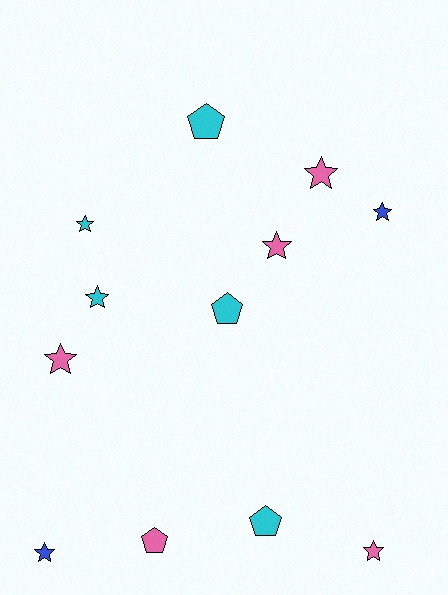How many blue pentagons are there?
There are no blue pentagons.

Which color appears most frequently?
Pink, with 5 objects.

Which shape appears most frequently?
Star, with 8 objects.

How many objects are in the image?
There are 12 objects.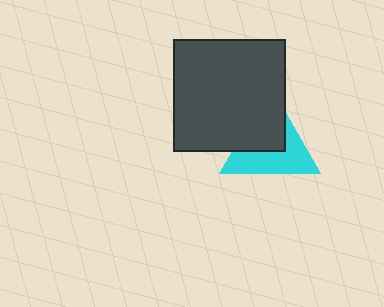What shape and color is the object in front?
The object in front is a dark gray square.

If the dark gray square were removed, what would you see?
You would see the complete cyan triangle.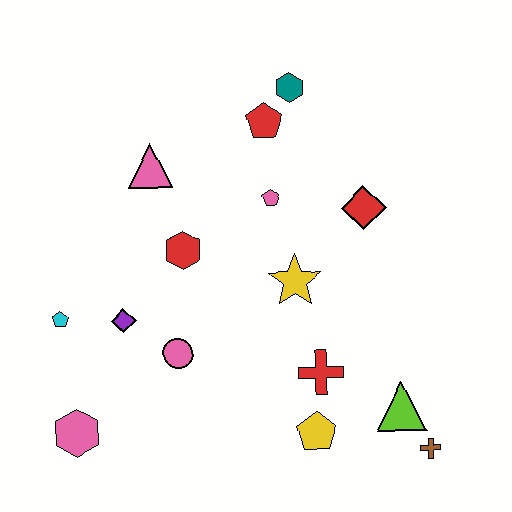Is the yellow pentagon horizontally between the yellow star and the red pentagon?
No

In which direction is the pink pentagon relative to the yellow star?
The pink pentagon is above the yellow star.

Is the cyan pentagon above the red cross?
Yes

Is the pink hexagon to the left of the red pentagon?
Yes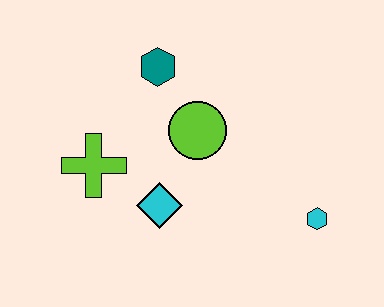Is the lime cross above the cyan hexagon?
Yes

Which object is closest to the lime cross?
The cyan diamond is closest to the lime cross.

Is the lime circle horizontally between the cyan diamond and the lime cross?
No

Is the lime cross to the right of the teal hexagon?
No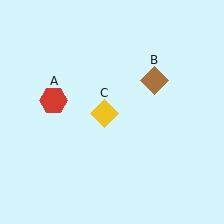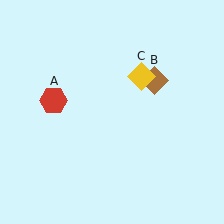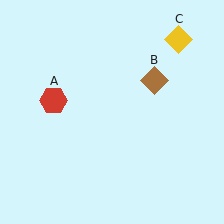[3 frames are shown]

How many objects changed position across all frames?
1 object changed position: yellow diamond (object C).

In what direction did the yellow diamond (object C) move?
The yellow diamond (object C) moved up and to the right.